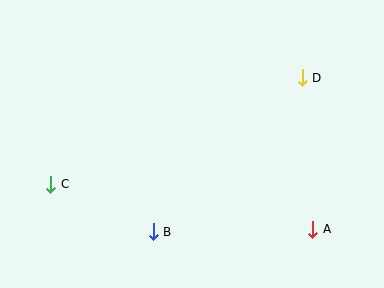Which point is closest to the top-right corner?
Point D is closest to the top-right corner.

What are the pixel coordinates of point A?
Point A is at (313, 229).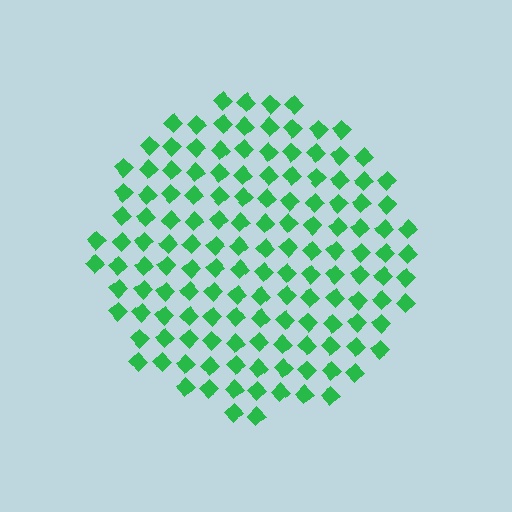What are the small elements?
The small elements are diamonds.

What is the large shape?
The large shape is a circle.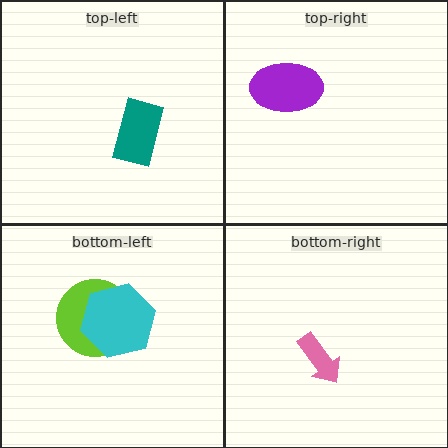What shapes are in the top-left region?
The teal rectangle.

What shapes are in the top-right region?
The purple ellipse.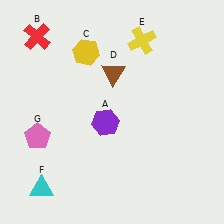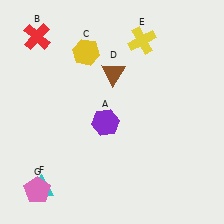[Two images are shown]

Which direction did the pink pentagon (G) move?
The pink pentagon (G) moved down.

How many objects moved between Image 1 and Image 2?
1 object moved between the two images.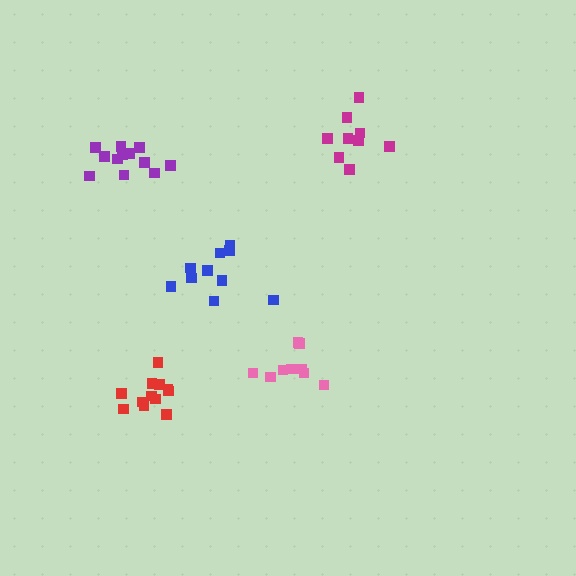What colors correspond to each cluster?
The clusters are colored: blue, red, magenta, pink, purple.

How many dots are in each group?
Group 1: 10 dots, Group 2: 12 dots, Group 3: 9 dots, Group 4: 9 dots, Group 5: 12 dots (52 total).